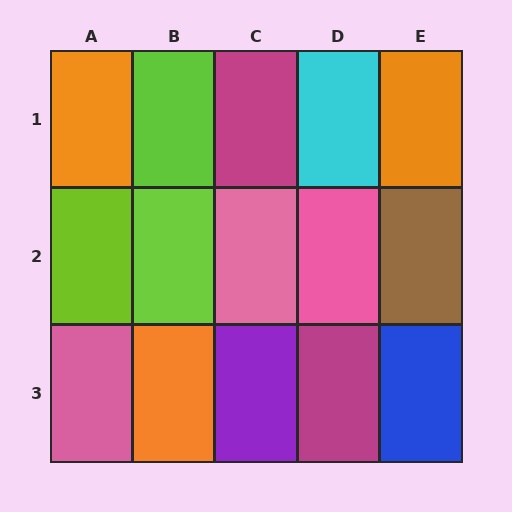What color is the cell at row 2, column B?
Lime.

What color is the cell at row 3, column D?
Magenta.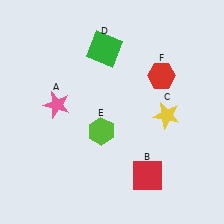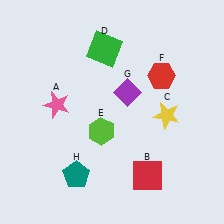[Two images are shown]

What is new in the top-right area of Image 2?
A purple diamond (G) was added in the top-right area of Image 2.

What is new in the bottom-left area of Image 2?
A teal pentagon (H) was added in the bottom-left area of Image 2.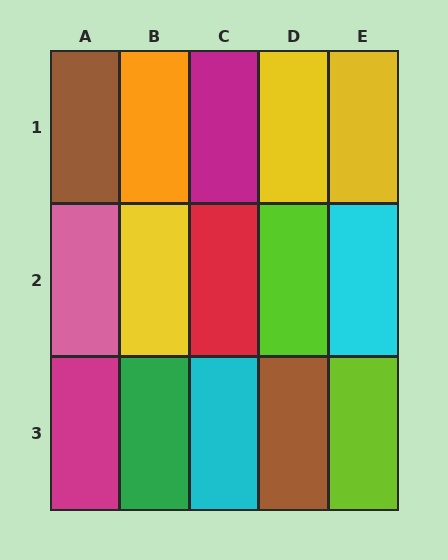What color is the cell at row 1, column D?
Yellow.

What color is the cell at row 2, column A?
Pink.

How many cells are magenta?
2 cells are magenta.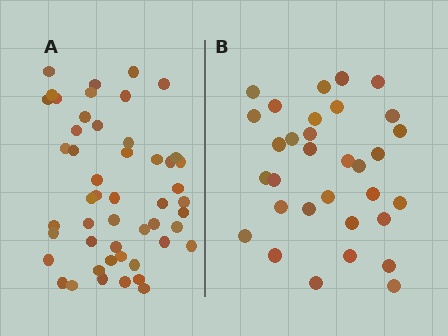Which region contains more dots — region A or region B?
Region A (the left region) has more dots.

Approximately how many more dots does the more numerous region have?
Region A has approximately 20 more dots than region B.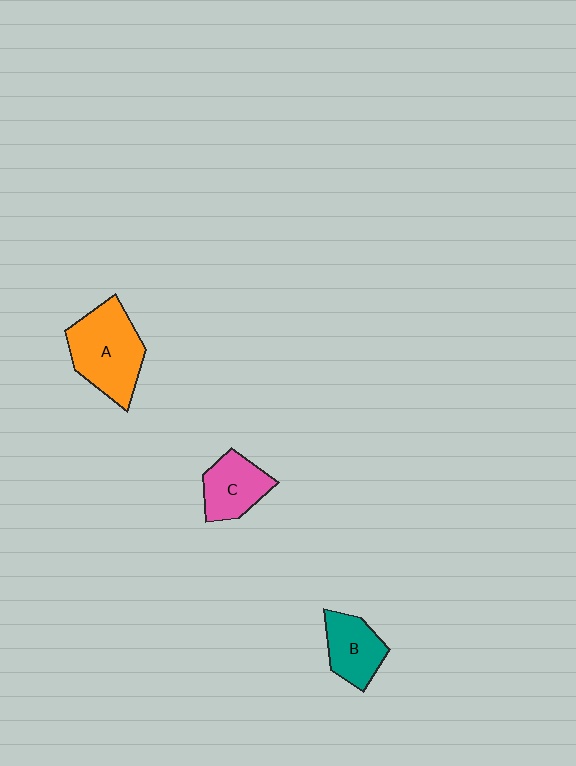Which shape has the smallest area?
Shape B (teal).